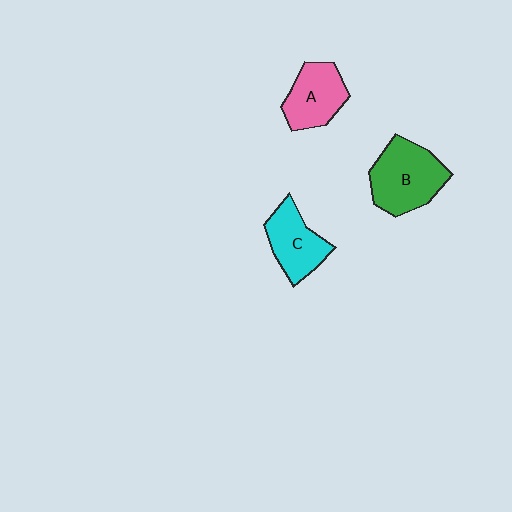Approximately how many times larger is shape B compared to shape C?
Approximately 1.3 times.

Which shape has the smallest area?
Shape A (pink).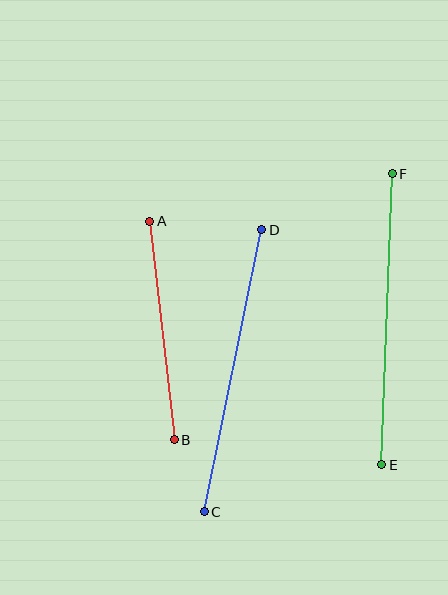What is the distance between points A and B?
The distance is approximately 219 pixels.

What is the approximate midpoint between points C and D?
The midpoint is at approximately (233, 371) pixels.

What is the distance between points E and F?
The distance is approximately 291 pixels.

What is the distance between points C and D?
The distance is approximately 287 pixels.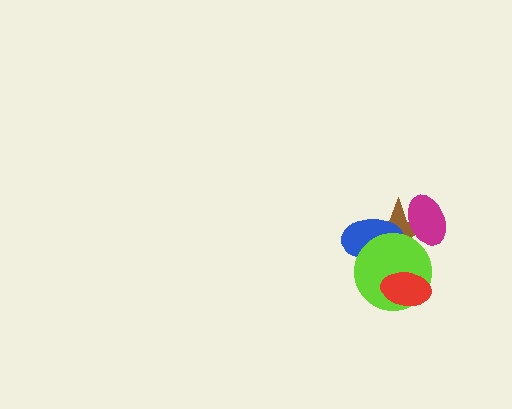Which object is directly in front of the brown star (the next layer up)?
The blue ellipse is directly in front of the brown star.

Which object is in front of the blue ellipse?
The lime circle is in front of the blue ellipse.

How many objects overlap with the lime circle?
3 objects overlap with the lime circle.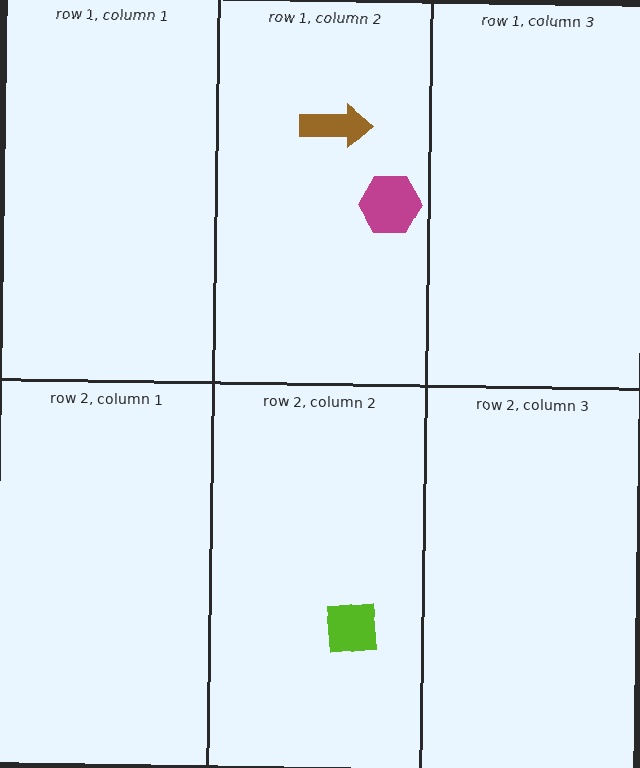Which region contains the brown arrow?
The row 1, column 2 region.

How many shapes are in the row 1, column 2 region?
2.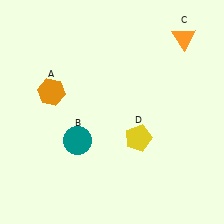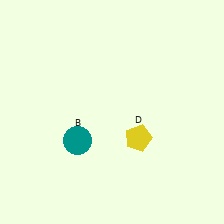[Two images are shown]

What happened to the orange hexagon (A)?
The orange hexagon (A) was removed in Image 2. It was in the top-left area of Image 1.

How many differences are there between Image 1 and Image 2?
There are 2 differences between the two images.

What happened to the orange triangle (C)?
The orange triangle (C) was removed in Image 2. It was in the top-right area of Image 1.